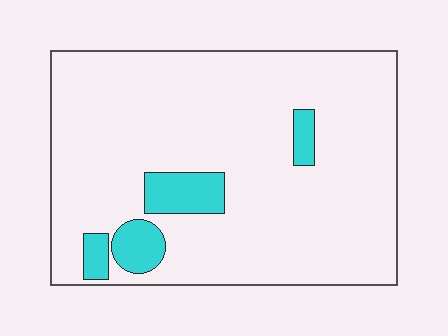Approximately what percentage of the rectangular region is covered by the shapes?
Approximately 10%.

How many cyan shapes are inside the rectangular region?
4.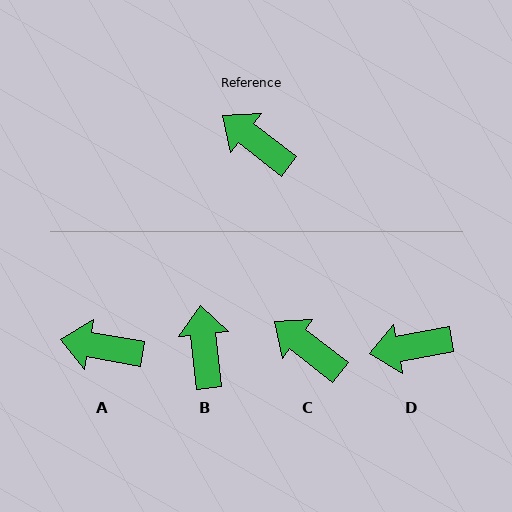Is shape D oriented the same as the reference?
No, it is off by about 48 degrees.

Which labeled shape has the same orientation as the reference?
C.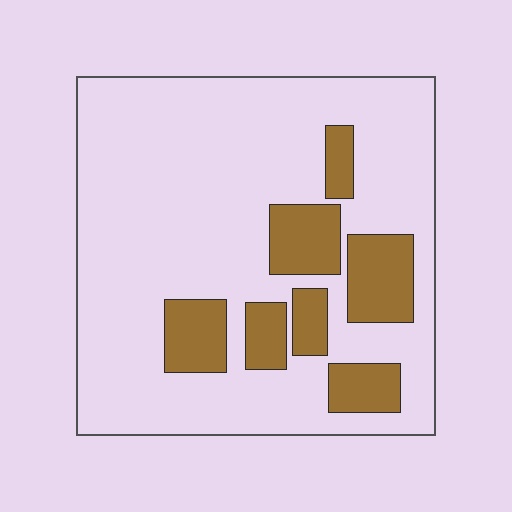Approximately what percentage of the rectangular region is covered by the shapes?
Approximately 20%.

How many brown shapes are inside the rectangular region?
7.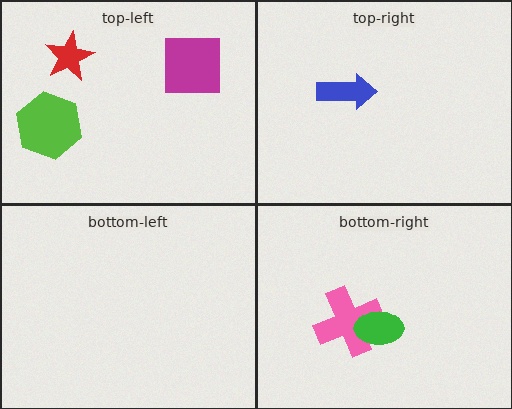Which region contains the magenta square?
The top-left region.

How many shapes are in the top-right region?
1.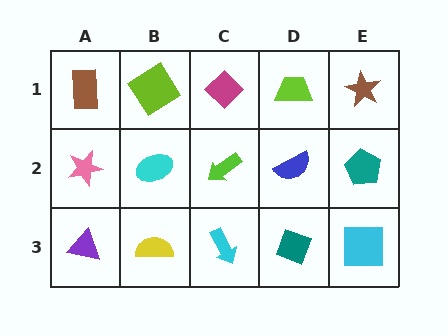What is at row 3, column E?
A cyan square.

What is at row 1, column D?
A lime trapezoid.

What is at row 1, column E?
A brown star.